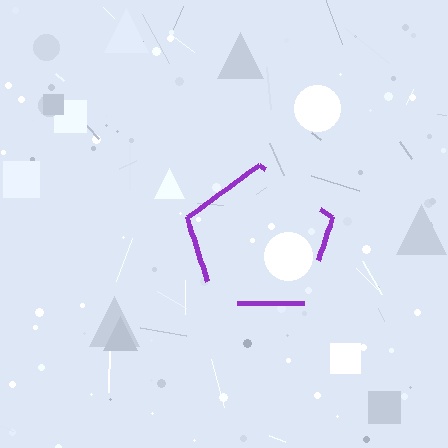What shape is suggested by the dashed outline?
The dashed outline suggests a pentagon.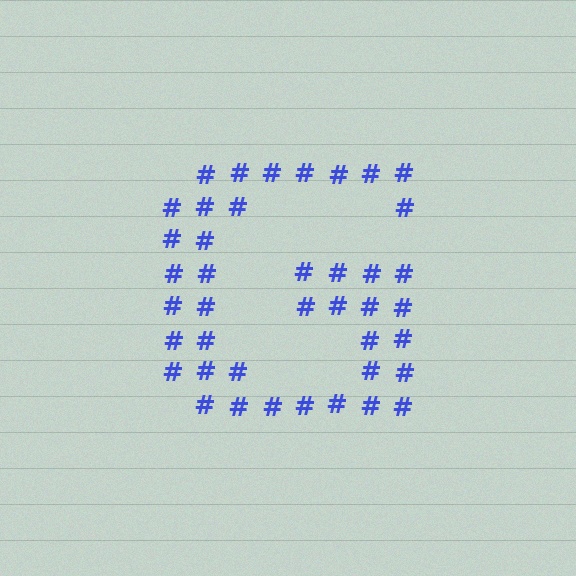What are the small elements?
The small elements are hash symbols.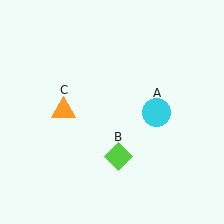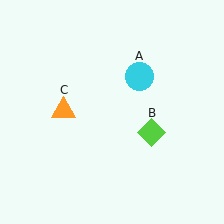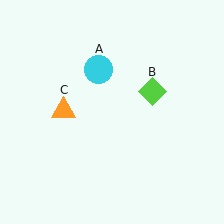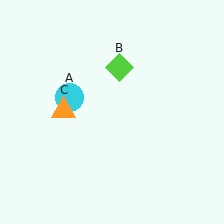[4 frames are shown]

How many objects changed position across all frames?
2 objects changed position: cyan circle (object A), lime diamond (object B).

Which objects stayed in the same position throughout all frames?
Orange triangle (object C) remained stationary.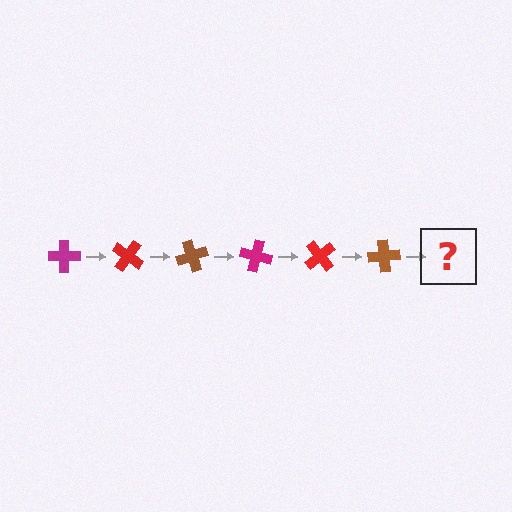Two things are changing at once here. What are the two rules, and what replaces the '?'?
The two rules are that it rotates 35 degrees each step and the color cycles through magenta, red, and brown. The '?' should be a magenta cross, rotated 210 degrees from the start.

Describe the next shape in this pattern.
It should be a magenta cross, rotated 210 degrees from the start.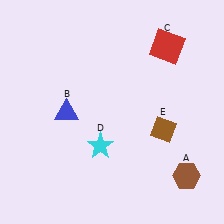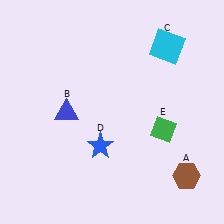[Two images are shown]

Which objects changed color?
C changed from red to cyan. D changed from cyan to blue. E changed from brown to green.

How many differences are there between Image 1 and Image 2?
There are 3 differences between the two images.